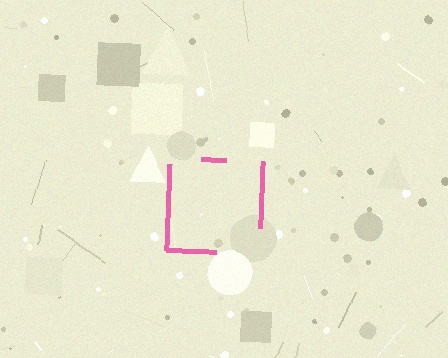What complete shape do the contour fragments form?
The contour fragments form a square.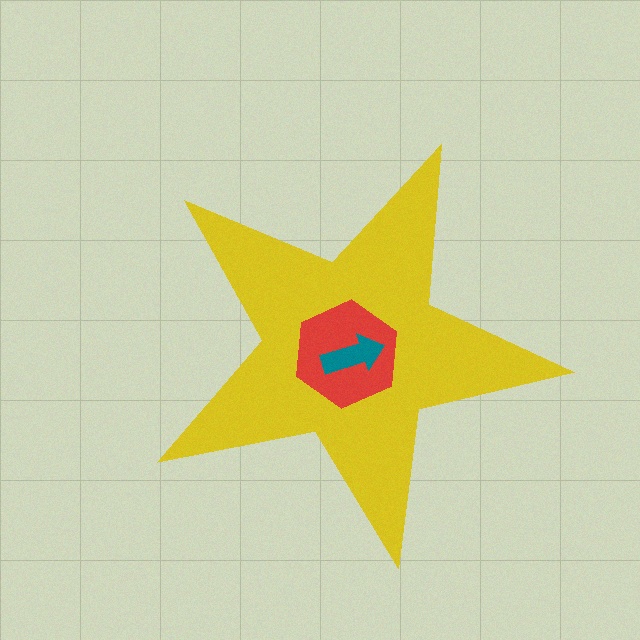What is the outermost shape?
The yellow star.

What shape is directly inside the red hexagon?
The teal arrow.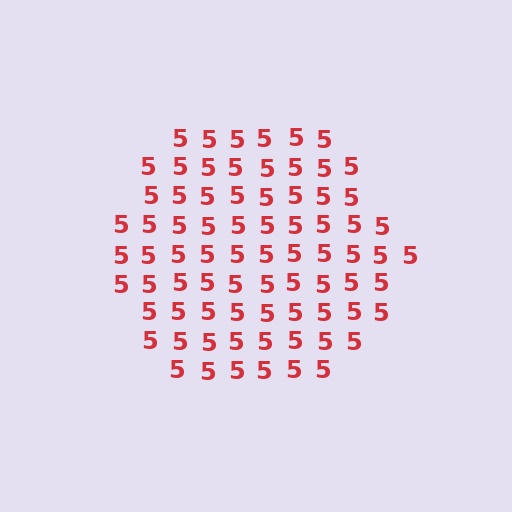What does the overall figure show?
The overall figure shows a hexagon.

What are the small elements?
The small elements are digit 5's.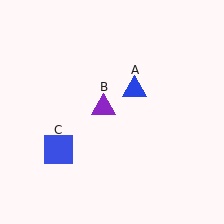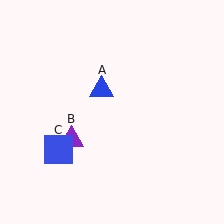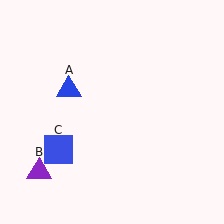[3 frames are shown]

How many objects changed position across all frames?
2 objects changed position: blue triangle (object A), purple triangle (object B).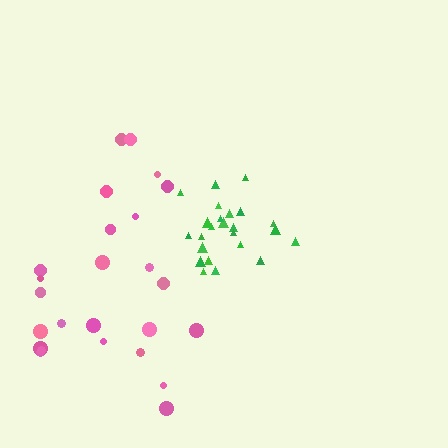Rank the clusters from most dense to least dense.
green, pink.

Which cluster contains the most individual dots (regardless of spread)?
Pink (26).